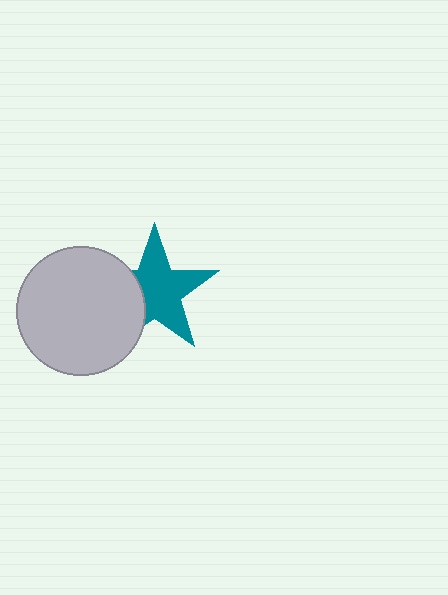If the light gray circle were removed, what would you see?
You would see the complete teal star.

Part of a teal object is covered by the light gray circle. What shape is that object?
It is a star.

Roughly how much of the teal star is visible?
Most of it is visible (roughly 69%).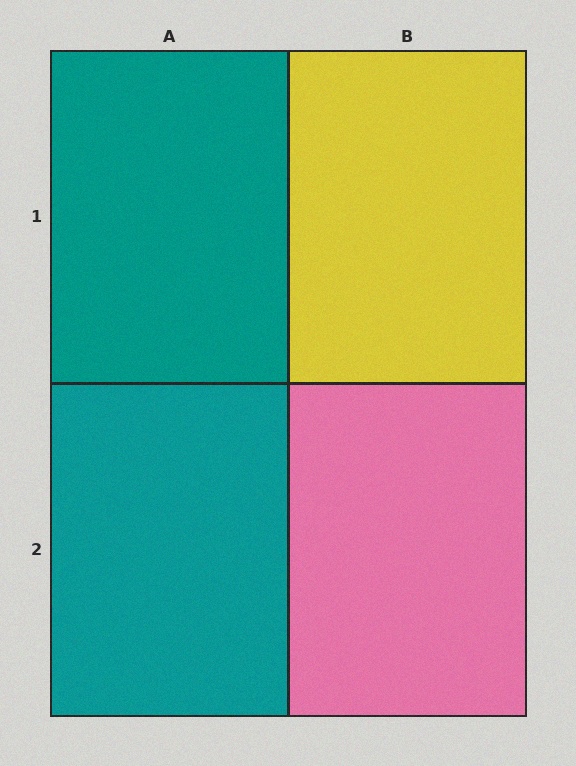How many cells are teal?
2 cells are teal.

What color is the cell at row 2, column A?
Teal.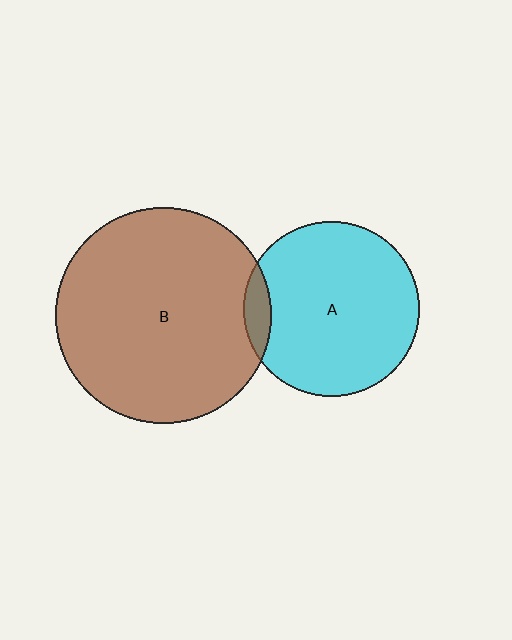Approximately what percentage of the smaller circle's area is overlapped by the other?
Approximately 10%.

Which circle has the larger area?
Circle B (brown).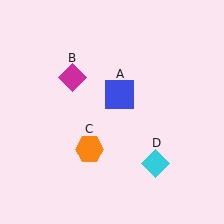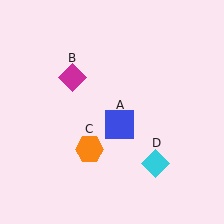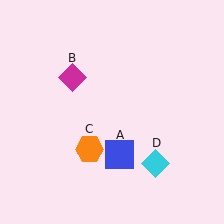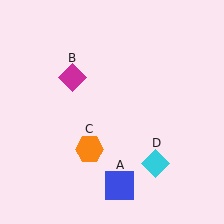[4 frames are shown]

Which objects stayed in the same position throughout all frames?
Magenta diamond (object B) and orange hexagon (object C) and cyan diamond (object D) remained stationary.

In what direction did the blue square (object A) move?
The blue square (object A) moved down.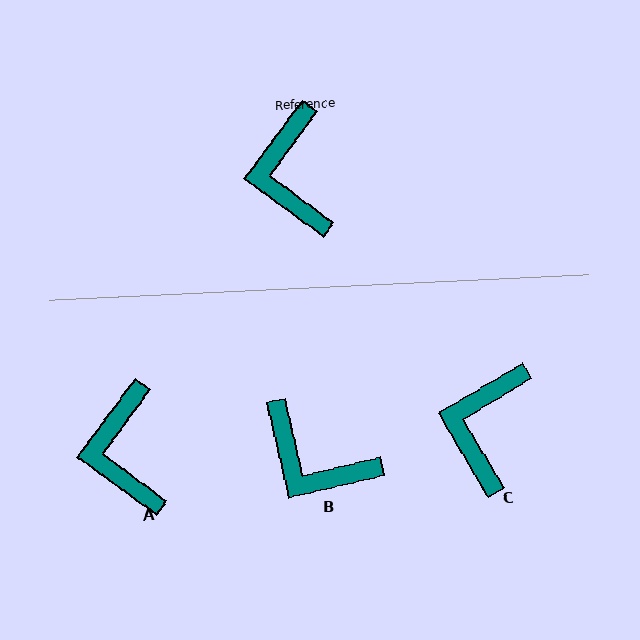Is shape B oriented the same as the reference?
No, it is off by about 50 degrees.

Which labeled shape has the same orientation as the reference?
A.